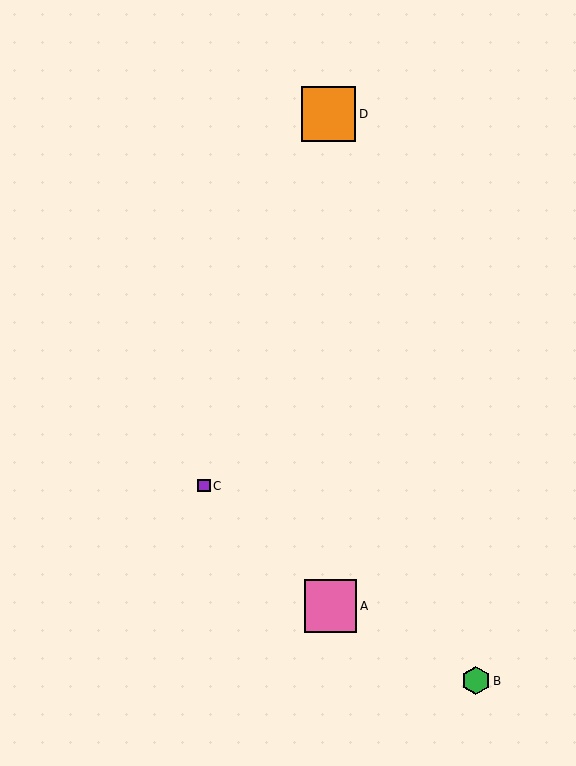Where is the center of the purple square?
The center of the purple square is at (204, 486).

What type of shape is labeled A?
Shape A is a pink square.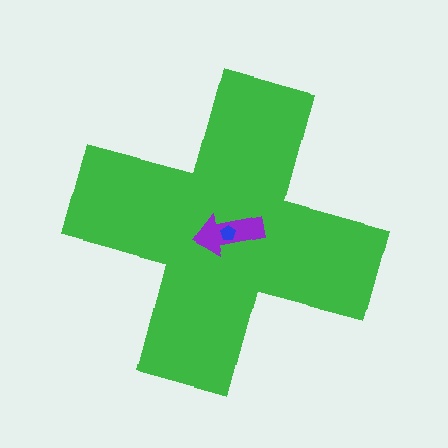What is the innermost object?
The blue pentagon.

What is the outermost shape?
The green cross.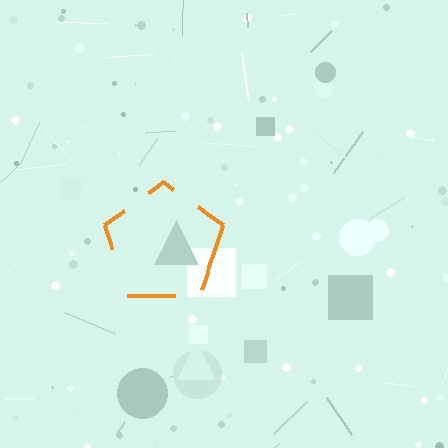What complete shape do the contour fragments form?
The contour fragments form a pentagon.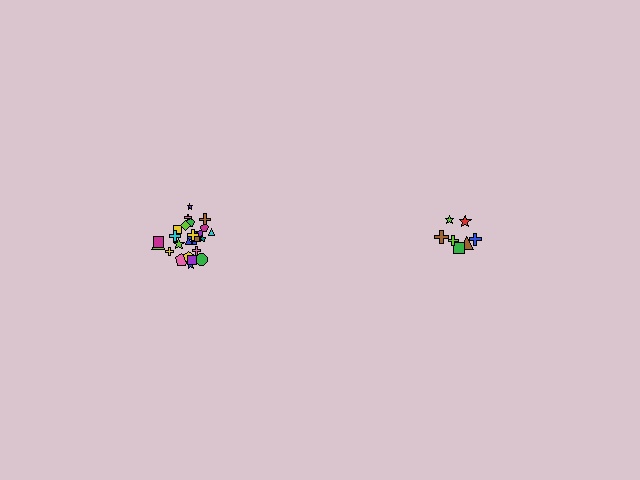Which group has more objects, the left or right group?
The left group.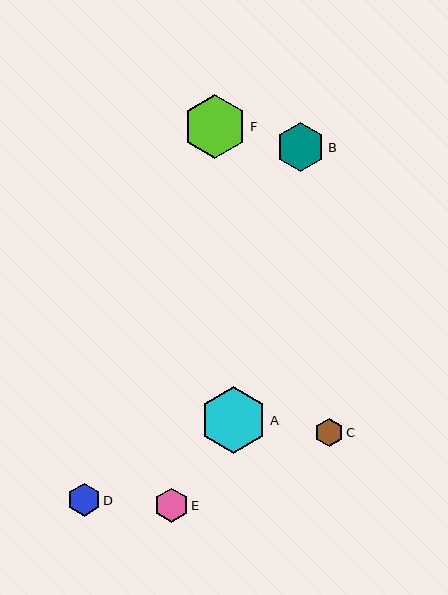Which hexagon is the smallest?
Hexagon C is the smallest with a size of approximately 28 pixels.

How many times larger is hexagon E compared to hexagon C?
Hexagon E is approximately 1.2 times the size of hexagon C.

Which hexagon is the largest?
Hexagon A is the largest with a size of approximately 67 pixels.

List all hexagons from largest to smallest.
From largest to smallest: A, F, B, E, D, C.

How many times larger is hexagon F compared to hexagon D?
Hexagon F is approximately 2.0 times the size of hexagon D.